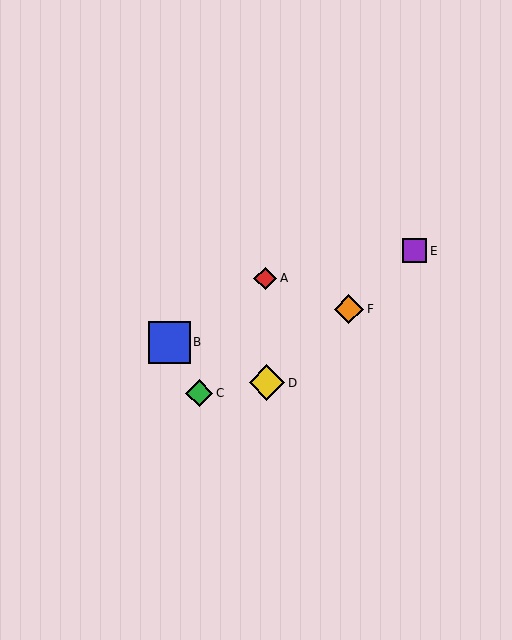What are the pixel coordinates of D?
Object D is at (267, 383).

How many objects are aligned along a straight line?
3 objects (D, E, F) are aligned along a straight line.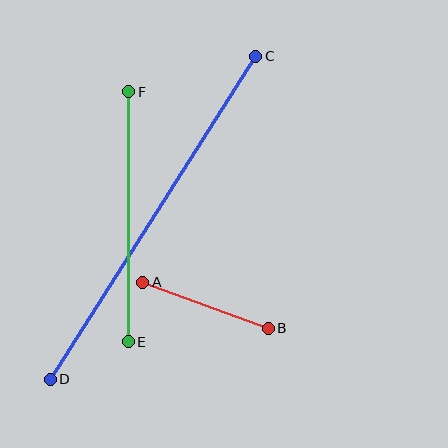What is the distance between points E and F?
The distance is approximately 250 pixels.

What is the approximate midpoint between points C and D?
The midpoint is at approximately (153, 218) pixels.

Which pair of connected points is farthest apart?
Points C and D are farthest apart.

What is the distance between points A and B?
The distance is approximately 134 pixels.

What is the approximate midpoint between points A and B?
The midpoint is at approximately (206, 305) pixels.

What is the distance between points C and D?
The distance is approximately 383 pixels.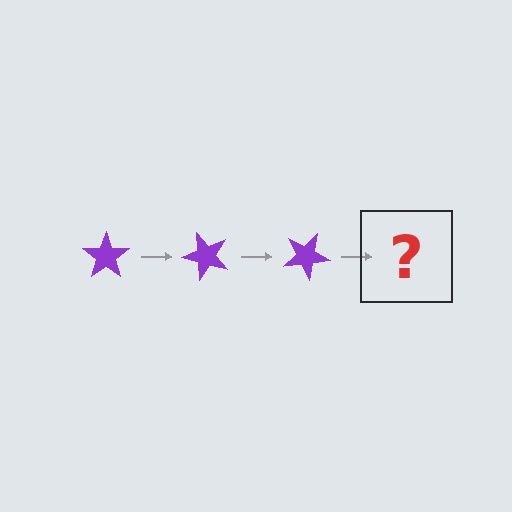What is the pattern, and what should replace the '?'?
The pattern is that the star rotates 50 degrees each step. The '?' should be a purple star rotated 150 degrees.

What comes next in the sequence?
The next element should be a purple star rotated 150 degrees.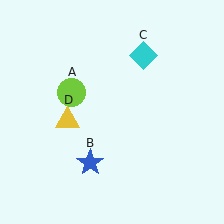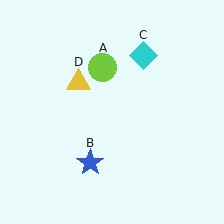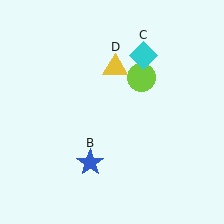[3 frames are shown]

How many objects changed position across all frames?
2 objects changed position: lime circle (object A), yellow triangle (object D).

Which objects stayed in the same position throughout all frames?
Blue star (object B) and cyan diamond (object C) remained stationary.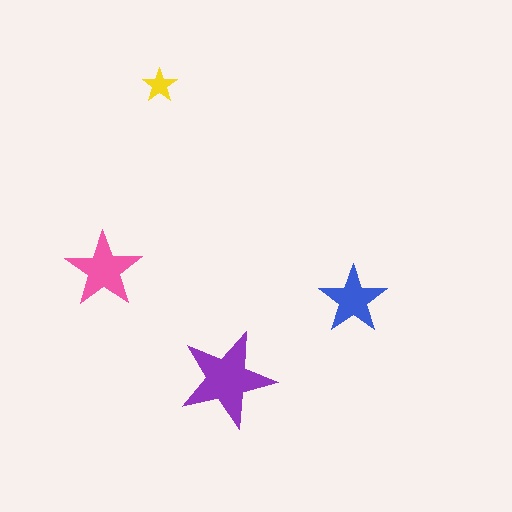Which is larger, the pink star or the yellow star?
The pink one.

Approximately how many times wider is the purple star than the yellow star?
About 3 times wider.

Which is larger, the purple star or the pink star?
The purple one.